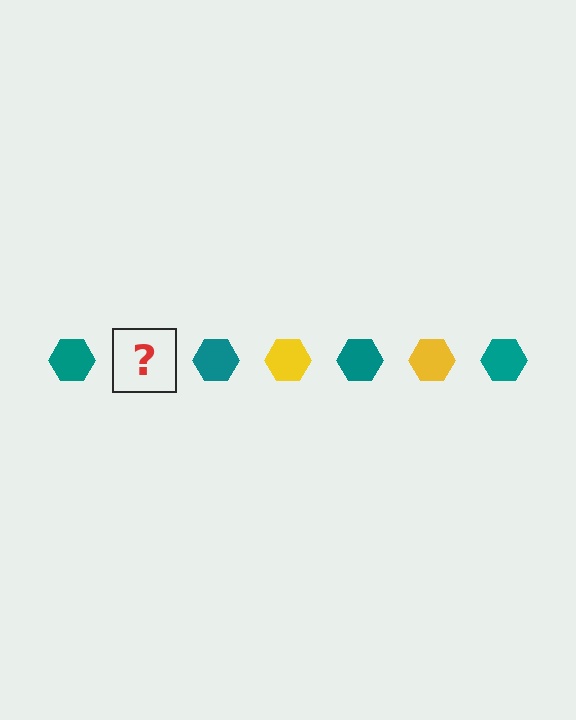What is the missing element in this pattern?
The missing element is a yellow hexagon.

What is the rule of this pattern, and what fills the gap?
The rule is that the pattern cycles through teal, yellow hexagons. The gap should be filled with a yellow hexagon.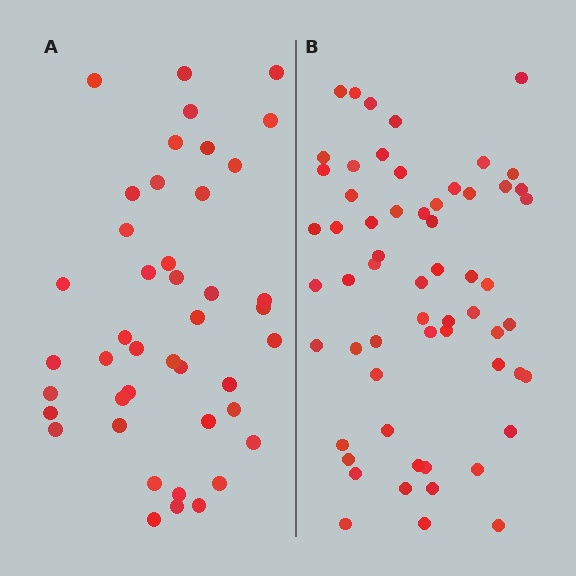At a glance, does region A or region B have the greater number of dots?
Region B (the right region) has more dots.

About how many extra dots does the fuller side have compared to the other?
Region B has approximately 15 more dots than region A.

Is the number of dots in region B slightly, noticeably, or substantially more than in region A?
Region B has noticeably more, but not dramatically so. The ratio is roughly 1.4 to 1.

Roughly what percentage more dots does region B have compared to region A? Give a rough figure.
About 40% more.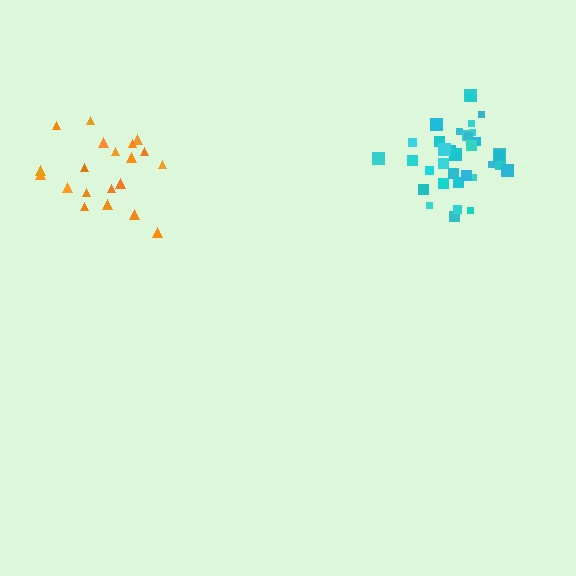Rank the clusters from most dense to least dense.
cyan, orange.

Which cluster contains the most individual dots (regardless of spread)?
Cyan (35).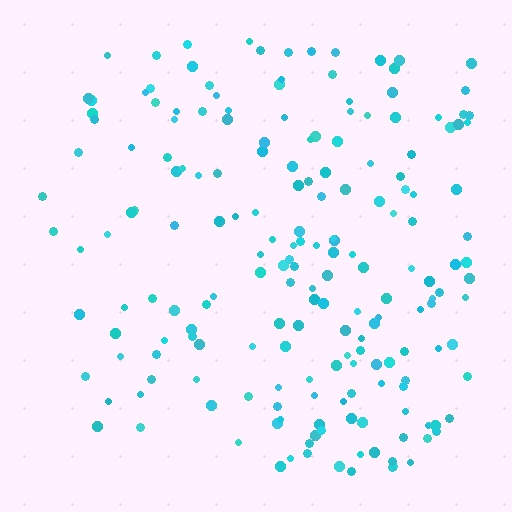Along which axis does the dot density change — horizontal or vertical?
Horizontal.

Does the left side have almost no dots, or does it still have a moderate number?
Still a moderate number, just noticeably fewer than the right.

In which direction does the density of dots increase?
From left to right, with the right side densest.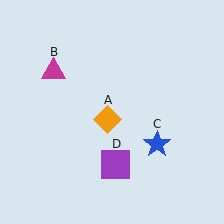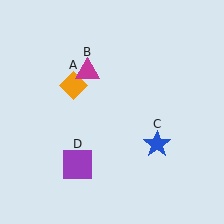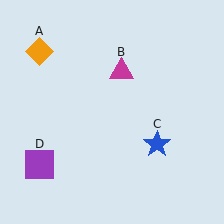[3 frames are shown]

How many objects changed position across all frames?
3 objects changed position: orange diamond (object A), magenta triangle (object B), purple square (object D).